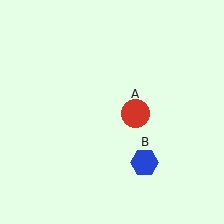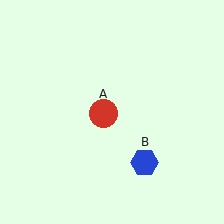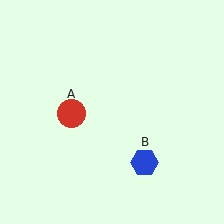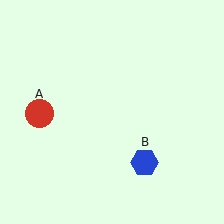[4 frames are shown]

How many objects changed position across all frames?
1 object changed position: red circle (object A).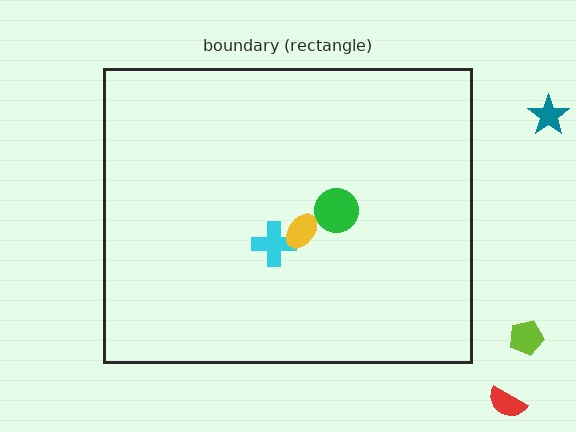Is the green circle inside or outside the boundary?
Inside.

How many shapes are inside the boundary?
3 inside, 3 outside.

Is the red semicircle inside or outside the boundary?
Outside.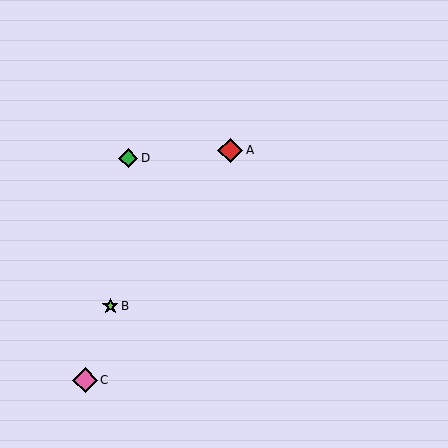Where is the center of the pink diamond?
The center of the pink diamond is at (85, 380).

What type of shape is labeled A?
Shape A is a red diamond.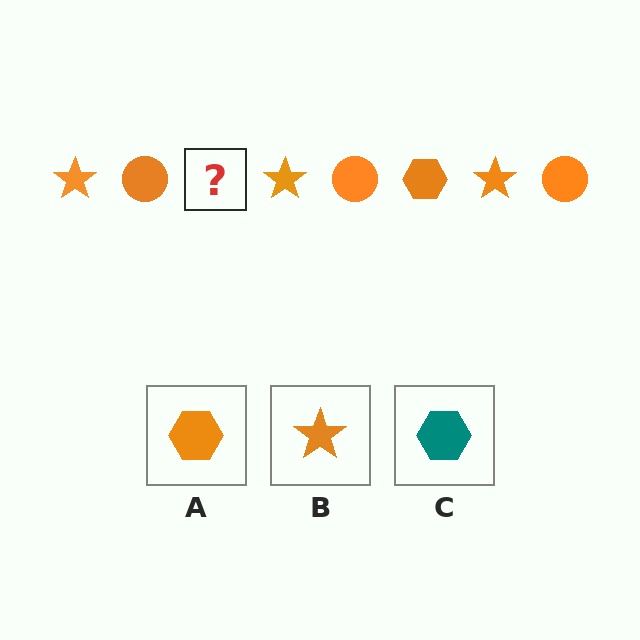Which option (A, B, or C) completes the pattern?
A.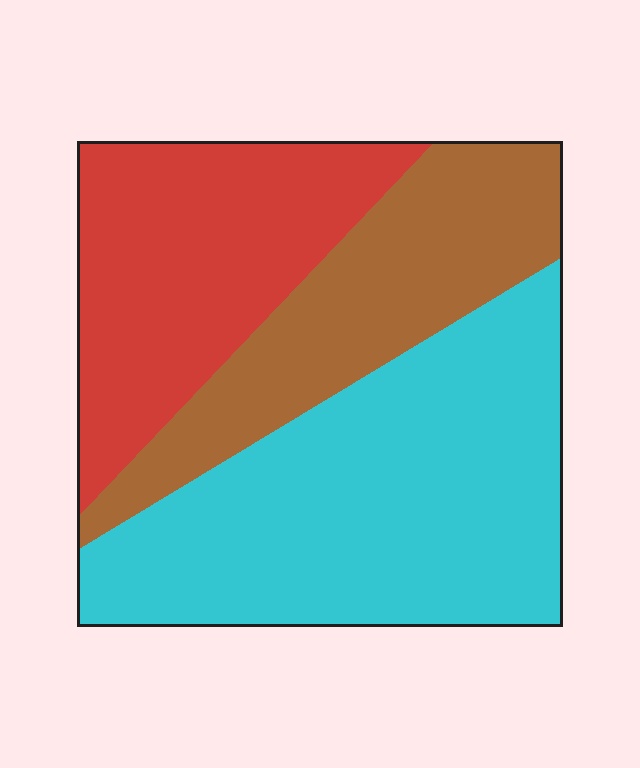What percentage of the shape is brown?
Brown takes up about one quarter (1/4) of the shape.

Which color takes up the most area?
Cyan, at roughly 45%.